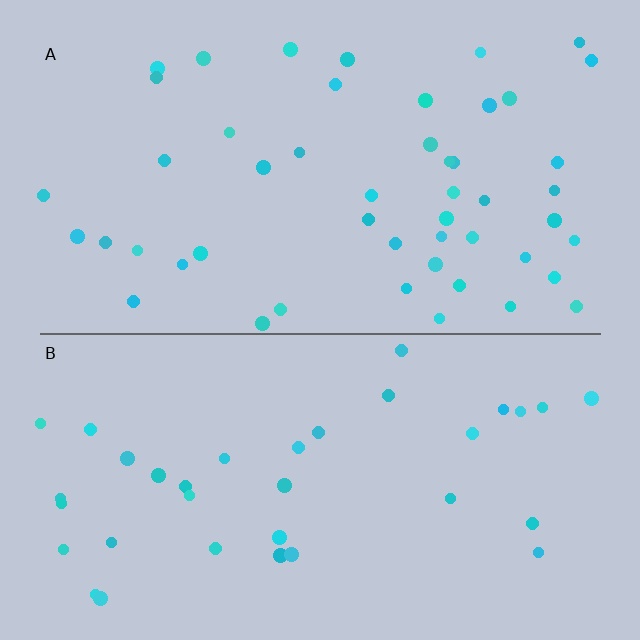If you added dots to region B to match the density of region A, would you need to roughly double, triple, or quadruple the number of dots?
Approximately double.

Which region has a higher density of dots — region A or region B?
A (the top).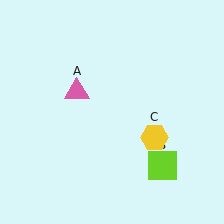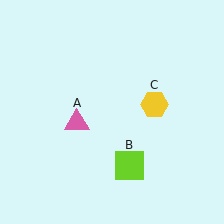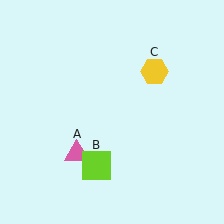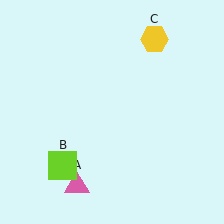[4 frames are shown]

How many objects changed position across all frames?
3 objects changed position: pink triangle (object A), lime square (object B), yellow hexagon (object C).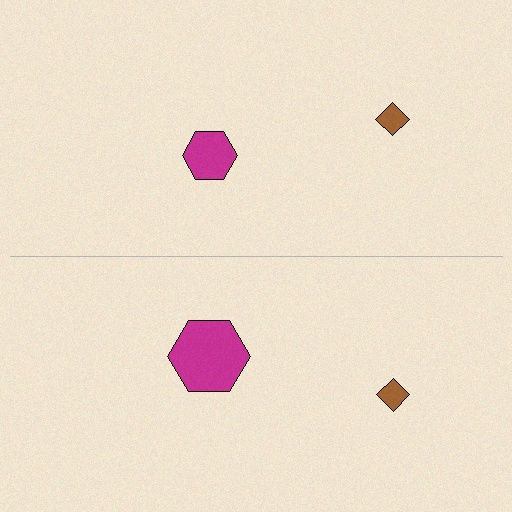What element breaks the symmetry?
The magenta hexagon on the bottom side has a different size than its mirror counterpart.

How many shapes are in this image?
There are 4 shapes in this image.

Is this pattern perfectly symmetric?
No, the pattern is not perfectly symmetric. The magenta hexagon on the bottom side has a different size than its mirror counterpart.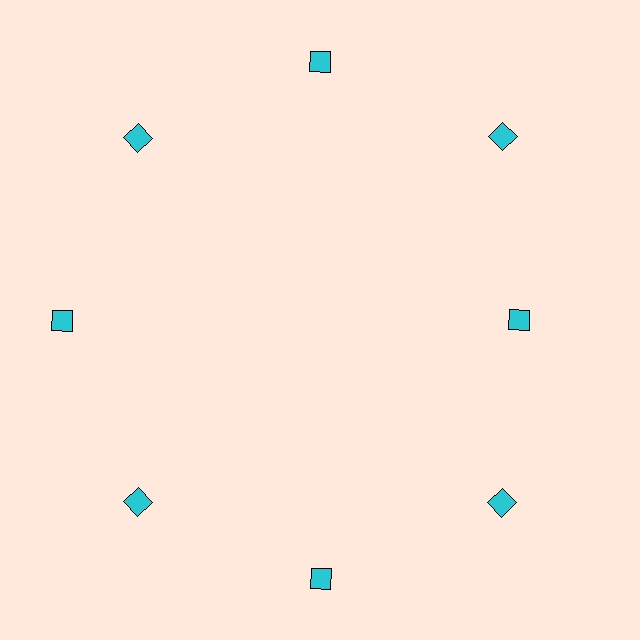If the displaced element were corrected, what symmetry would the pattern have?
It would have 8-fold rotational symmetry — the pattern would map onto itself every 45 degrees.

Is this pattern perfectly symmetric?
No. The 8 cyan squares are arranged in a ring, but one element near the 3 o'clock position is pulled inward toward the center, breaking the 8-fold rotational symmetry.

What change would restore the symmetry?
The symmetry would be restored by moving it outward, back onto the ring so that all 8 squares sit at equal angles and equal distance from the center.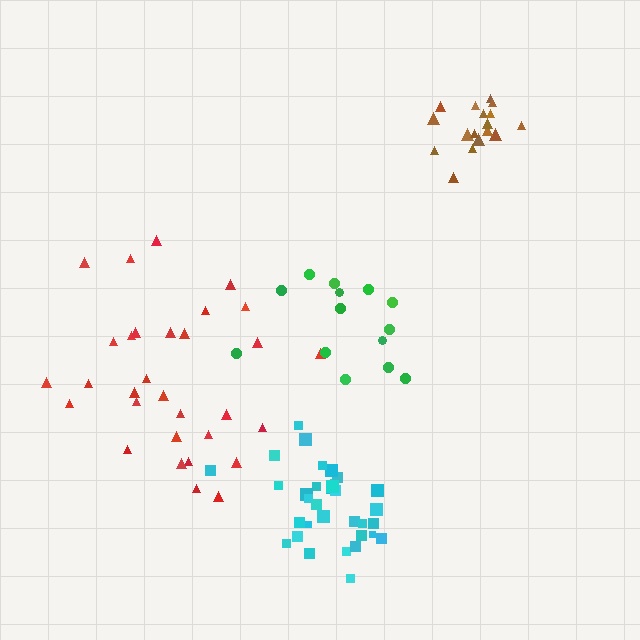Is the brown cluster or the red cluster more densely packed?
Brown.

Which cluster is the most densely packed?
Brown.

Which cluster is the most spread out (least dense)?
Green.